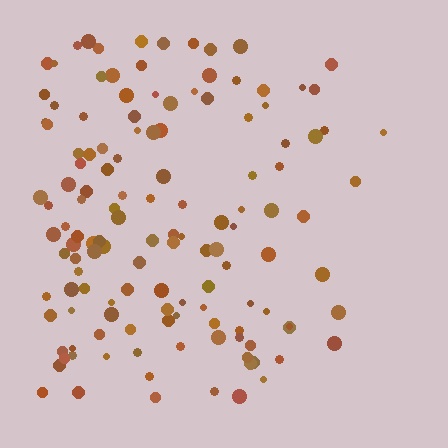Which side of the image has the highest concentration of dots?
The left.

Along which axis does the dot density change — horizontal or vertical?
Horizontal.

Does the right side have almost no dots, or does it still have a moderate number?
Still a moderate number, just noticeably fewer than the left.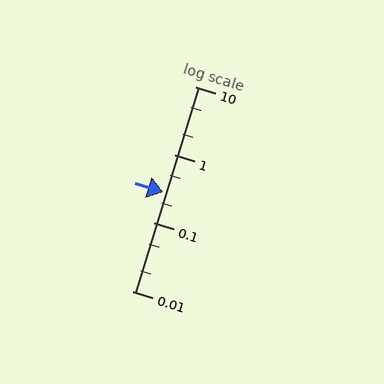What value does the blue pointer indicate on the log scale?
The pointer indicates approximately 0.28.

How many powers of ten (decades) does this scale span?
The scale spans 3 decades, from 0.01 to 10.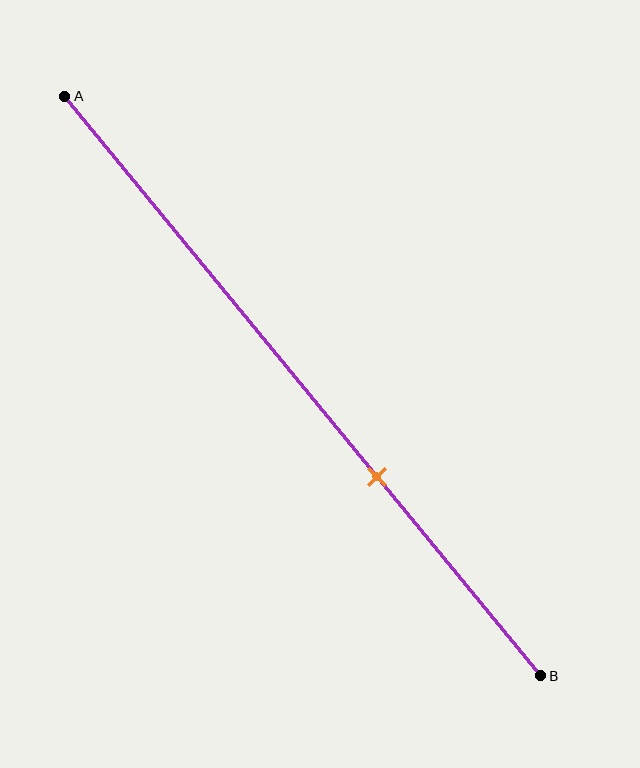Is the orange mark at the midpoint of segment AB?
No, the mark is at about 65% from A, not at the 50% midpoint.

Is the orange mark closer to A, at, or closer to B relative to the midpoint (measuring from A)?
The orange mark is closer to point B than the midpoint of segment AB.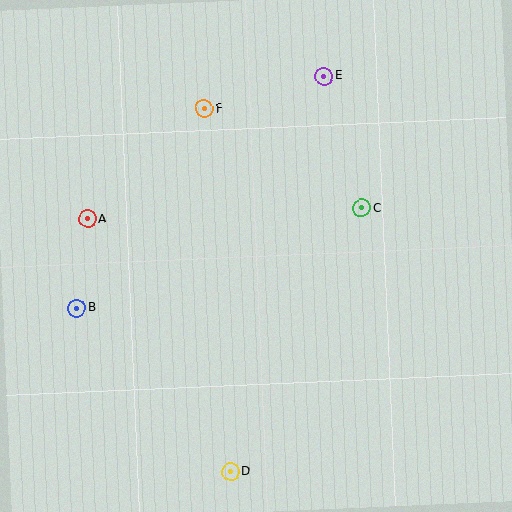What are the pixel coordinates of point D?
Point D is at (230, 471).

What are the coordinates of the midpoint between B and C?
The midpoint between B and C is at (219, 258).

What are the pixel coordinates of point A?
Point A is at (88, 219).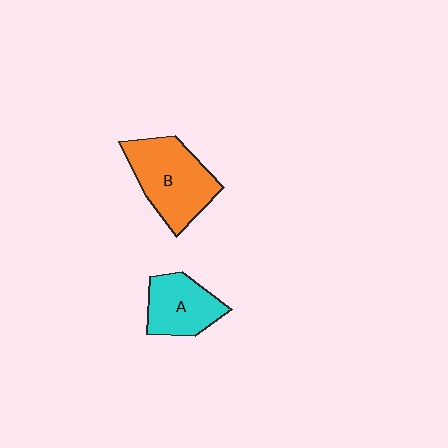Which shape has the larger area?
Shape B (orange).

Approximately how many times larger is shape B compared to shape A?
Approximately 1.5 times.